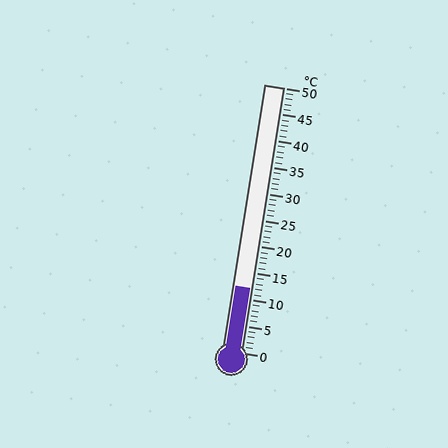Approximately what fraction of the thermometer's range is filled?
The thermometer is filled to approximately 25% of its range.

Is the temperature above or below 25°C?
The temperature is below 25°C.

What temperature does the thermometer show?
The thermometer shows approximately 12°C.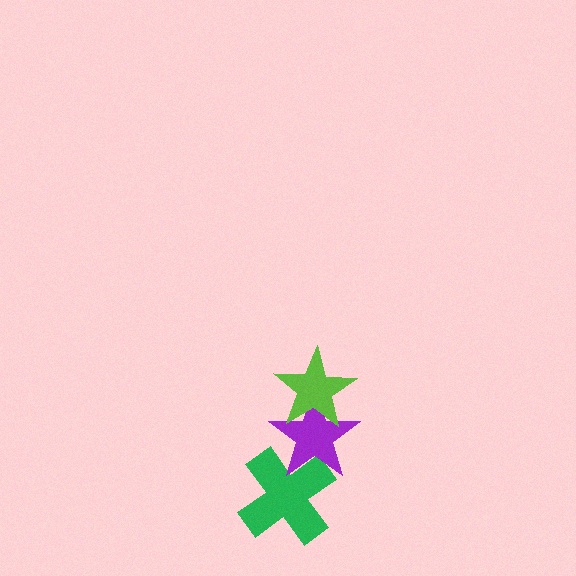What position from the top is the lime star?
The lime star is 1st from the top.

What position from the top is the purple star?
The purple star is 2nd from the top.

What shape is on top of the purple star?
The lime star is on top of the purple star.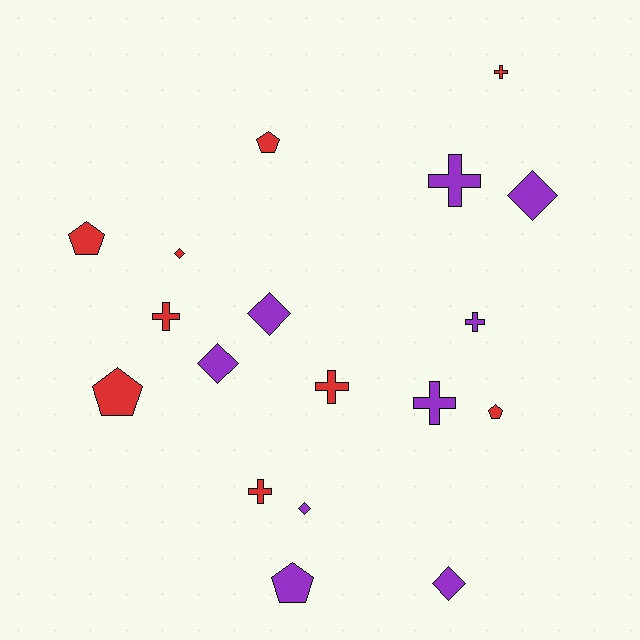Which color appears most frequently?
Red, with 9 objects.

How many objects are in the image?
There are 18 objects.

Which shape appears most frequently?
Cross, with 7 objects.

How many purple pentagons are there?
There is 1 purple pentagon.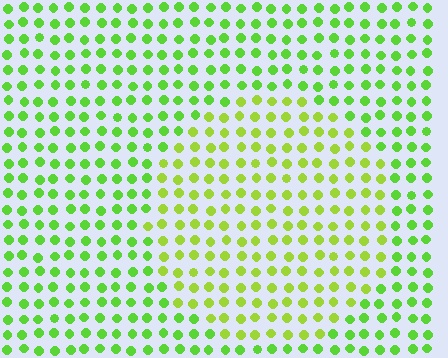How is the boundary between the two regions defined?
The boundary is defined purely by a slight shift in hue (about 25 degrees). Spacing, size, and orientation are identical on both sides.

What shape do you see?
I see a circle.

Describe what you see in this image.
The image is filled with small lime elements in a uniform arrangement. A circle-shaped region is visible where the elements are tinted to a slightly different hue, forming a subtle color boundary.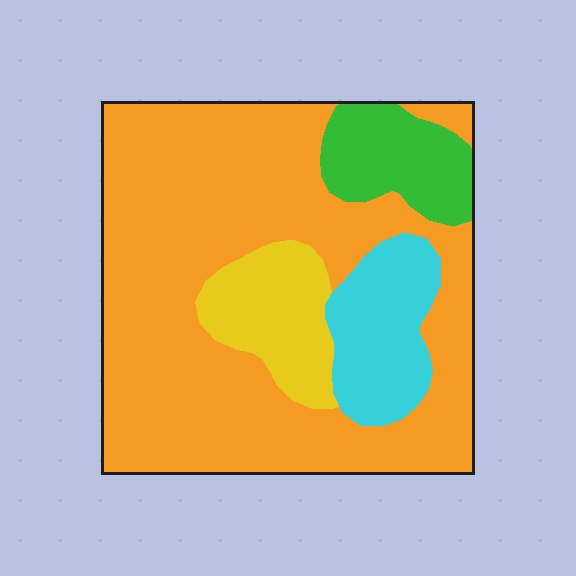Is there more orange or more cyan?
Orange.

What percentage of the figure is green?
Green takes up about one tenth (1/10) of the figure.